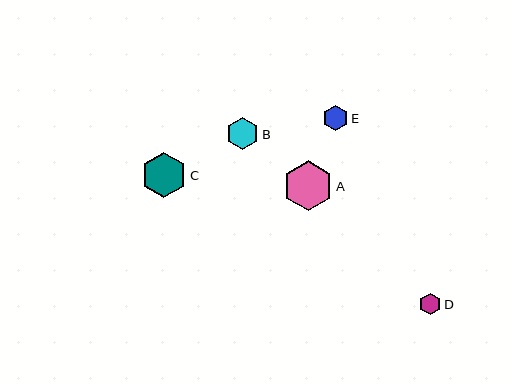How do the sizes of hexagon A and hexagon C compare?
Hexagon A and hexagon C are approximately the same size.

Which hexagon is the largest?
Hexagon A is the largest with a size of approximately 50 pixels.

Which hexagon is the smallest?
Hexagon D is the smallest with a size of approximately 22 pixels.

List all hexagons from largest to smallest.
From largest to smallest: A, C, B, E, D.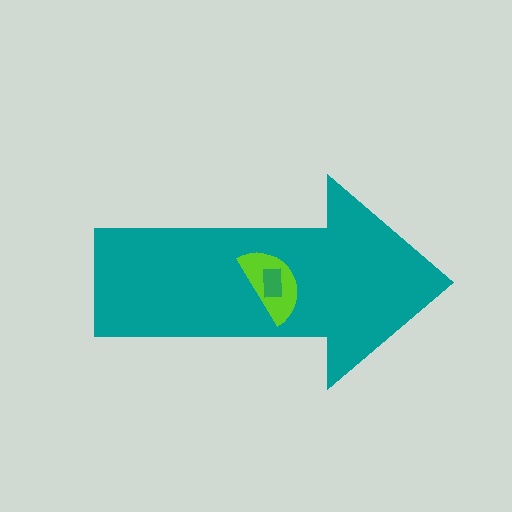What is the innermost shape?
The green rectangle.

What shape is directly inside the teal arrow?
The lime semicircle.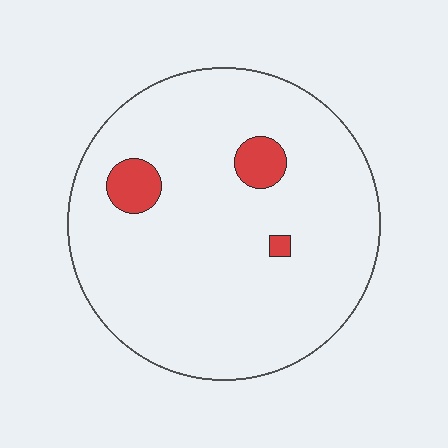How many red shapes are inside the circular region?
3.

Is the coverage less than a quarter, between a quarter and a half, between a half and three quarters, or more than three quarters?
Less than a quarter.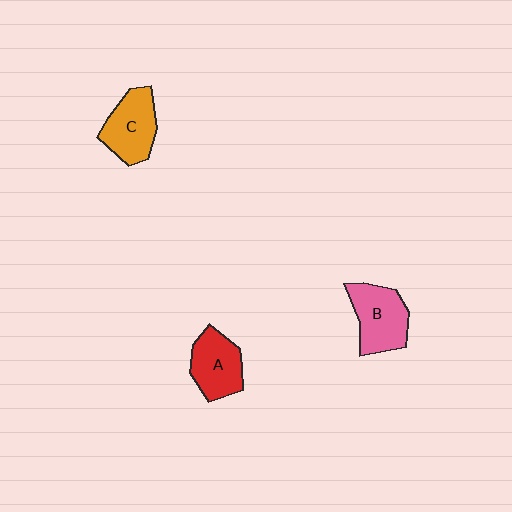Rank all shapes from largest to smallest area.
From largest to smallest: B (pink), C (orange), A (red).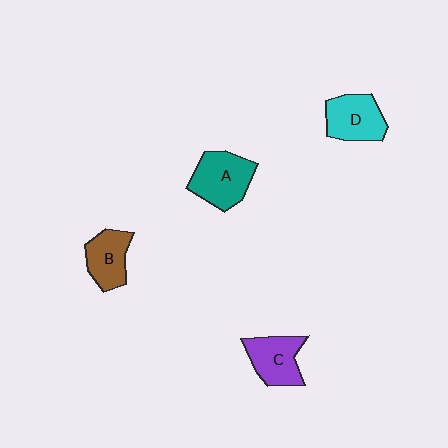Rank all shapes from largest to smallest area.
From largest to smallest: A (teal), D (cyan), C (purple), B (brown).